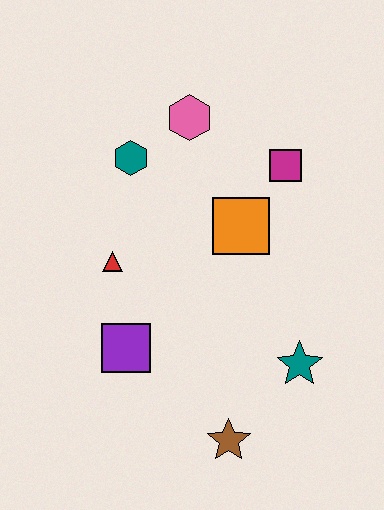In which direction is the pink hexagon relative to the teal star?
The pink hexagon is above the teal star.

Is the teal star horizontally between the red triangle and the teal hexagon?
No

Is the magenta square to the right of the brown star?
Yes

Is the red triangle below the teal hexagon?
Yes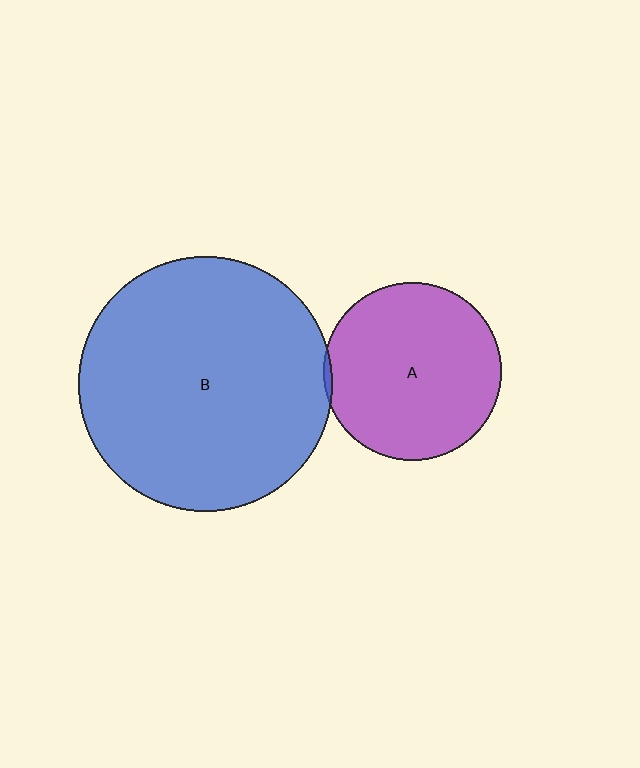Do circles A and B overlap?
Yes.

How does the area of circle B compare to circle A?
Approximately 2.0 times.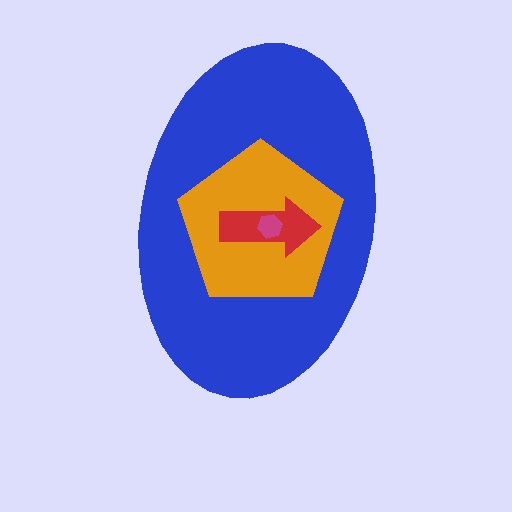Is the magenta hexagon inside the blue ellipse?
Yes.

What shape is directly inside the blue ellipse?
The orange pentagon.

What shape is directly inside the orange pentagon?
The red arrow.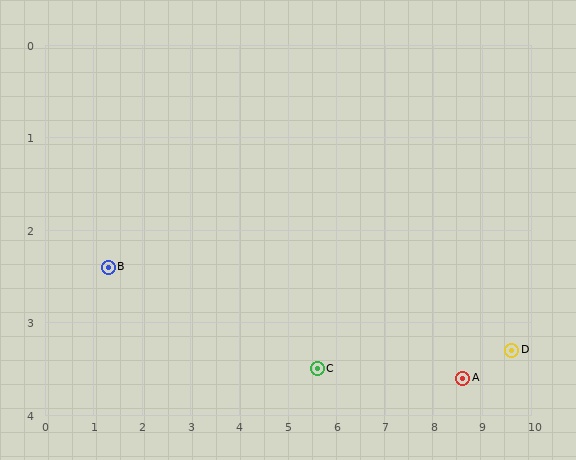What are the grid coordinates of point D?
Point D is at approximately (9.6, 3.3).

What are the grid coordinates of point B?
Point B is at approximately (1.3, 2.4).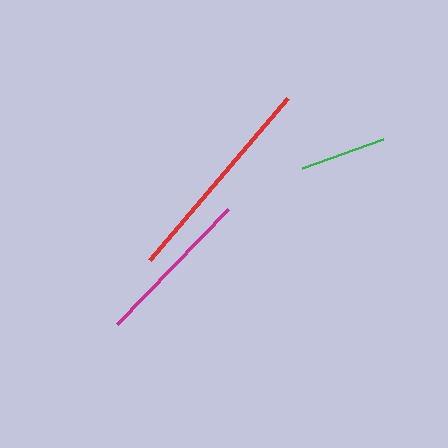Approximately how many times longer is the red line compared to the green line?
The red line is approximately 2.5 times the length of the green line.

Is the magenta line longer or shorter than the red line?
The red line is longer than the magenta line.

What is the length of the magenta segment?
The magenta segment is approximately 160 pixels long.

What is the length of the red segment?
The red segment is approximately 213 pixels long.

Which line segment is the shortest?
The green line is the shortest at approximately 86 pixels.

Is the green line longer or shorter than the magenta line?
The magenta line is longer than the green line.